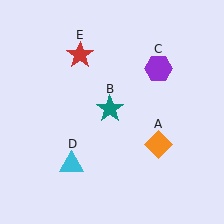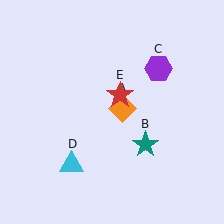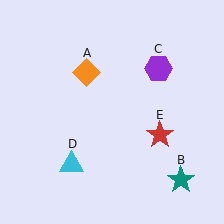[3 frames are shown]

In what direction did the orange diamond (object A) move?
The orange diamond (object A) moved up and to the left.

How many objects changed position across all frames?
3 objects changed position: orange diamond (object A), teal star (object B), red star (object E).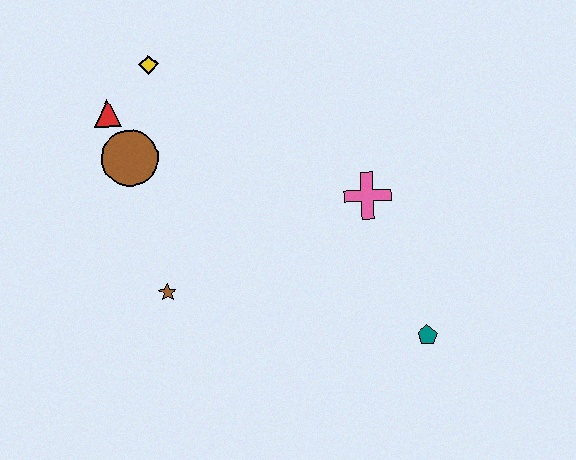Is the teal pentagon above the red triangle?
No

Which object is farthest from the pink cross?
The red triangle is farthest from the pink cross.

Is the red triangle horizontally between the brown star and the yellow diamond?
No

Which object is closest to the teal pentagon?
The pink cross is closest to the teal pentagon.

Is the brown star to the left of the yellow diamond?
No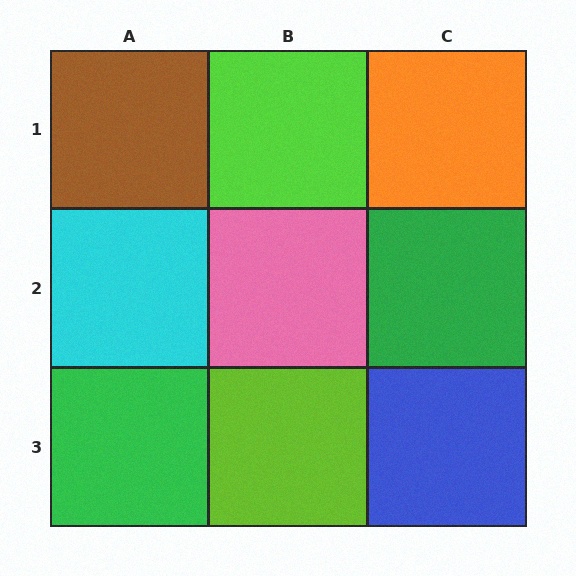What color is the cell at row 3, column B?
Lime.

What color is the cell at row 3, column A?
Green.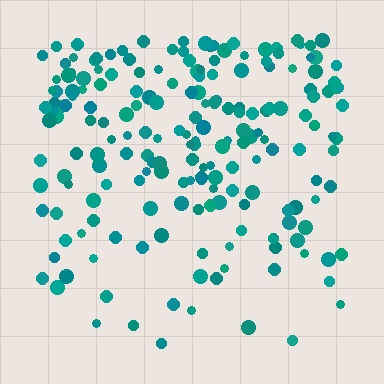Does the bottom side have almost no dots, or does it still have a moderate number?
Still a moderate number, just noticeably fewer than the top.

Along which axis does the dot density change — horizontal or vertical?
Vertical.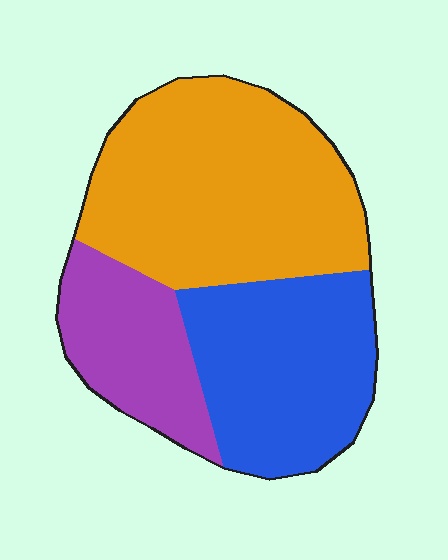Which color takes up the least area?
Purple, at roughly 20%.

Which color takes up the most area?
Orange, at roughly 45%.